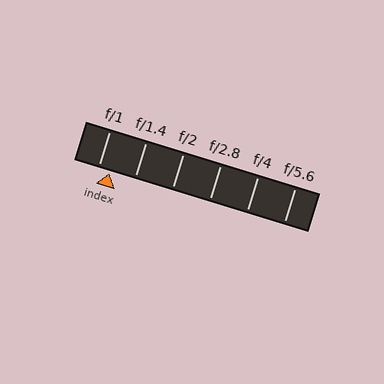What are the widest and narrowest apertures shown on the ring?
The widest aperture shown is f/1 and the narrowest is f/5.6.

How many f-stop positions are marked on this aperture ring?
There are 6 f-stop positions marked.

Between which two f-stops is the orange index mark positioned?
The index mark is between f/1 and f/1.4.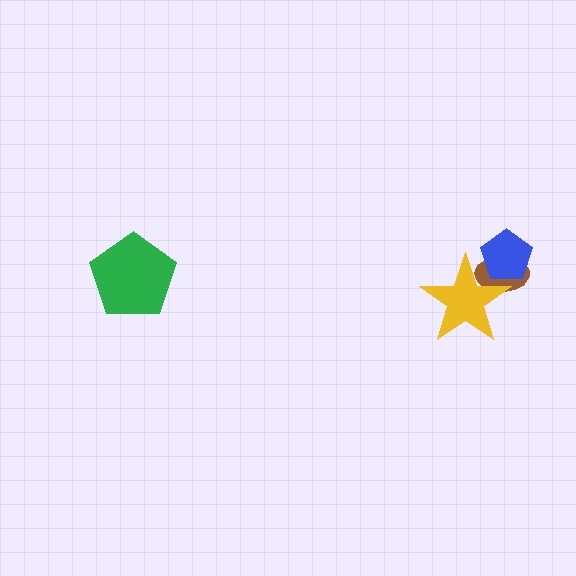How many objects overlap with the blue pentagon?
2 objects overlap with the blue pentagon.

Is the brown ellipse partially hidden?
Yes, it is partially covered by another shape.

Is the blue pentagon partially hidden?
Yes, it is partially covered by another shape.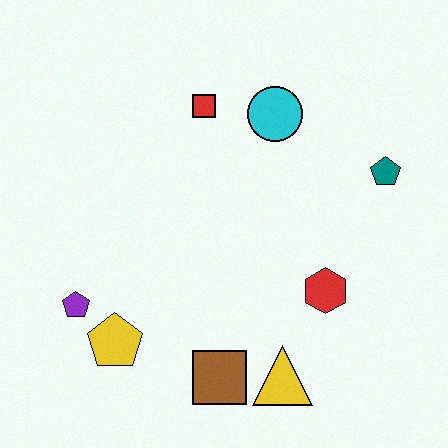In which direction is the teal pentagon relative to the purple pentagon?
The teal pentagon is to the right of the purple pentagon.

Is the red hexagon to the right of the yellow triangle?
Yes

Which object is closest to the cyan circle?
The red square is closest to the cyan circle.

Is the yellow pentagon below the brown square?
No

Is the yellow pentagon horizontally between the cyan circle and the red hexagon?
No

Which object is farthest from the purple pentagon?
The teal pentagon is farthest from the purple pentagon.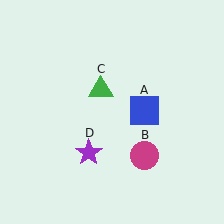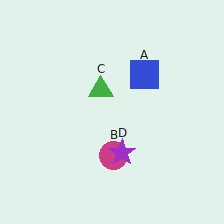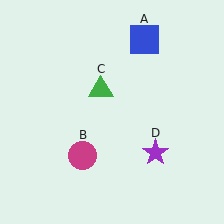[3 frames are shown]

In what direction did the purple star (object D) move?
The purple star (object D) moved right.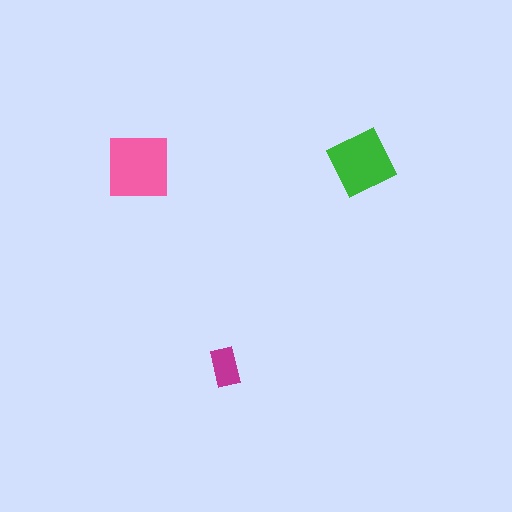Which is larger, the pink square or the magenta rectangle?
The pink square.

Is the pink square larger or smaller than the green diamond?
Larger.